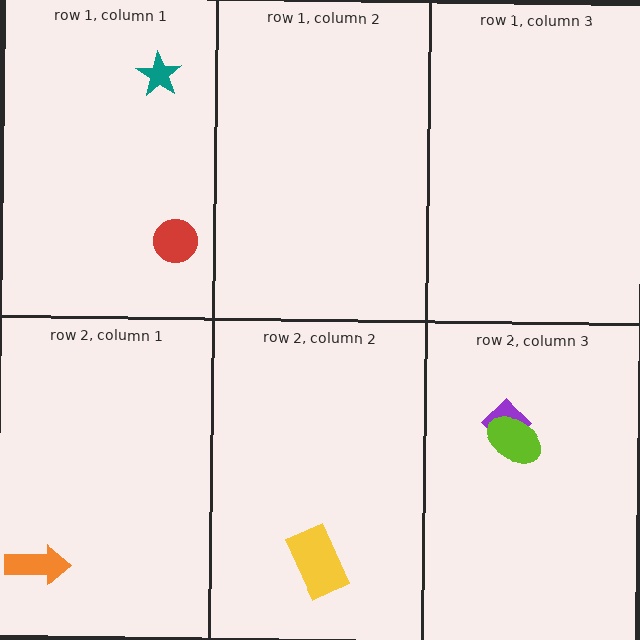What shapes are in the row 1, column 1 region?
The red circle, the teal star.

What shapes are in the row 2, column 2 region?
The yellow rectangle.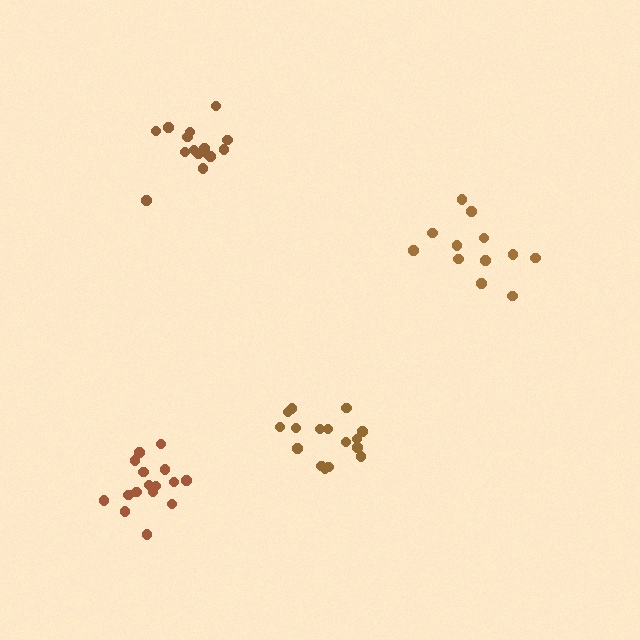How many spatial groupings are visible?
There are 4 spatial groupings.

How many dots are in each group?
Group 1: 16 dots, Group 2: 16 dots, Group 3: 12 dots, Group 4: 15 dots (59 total).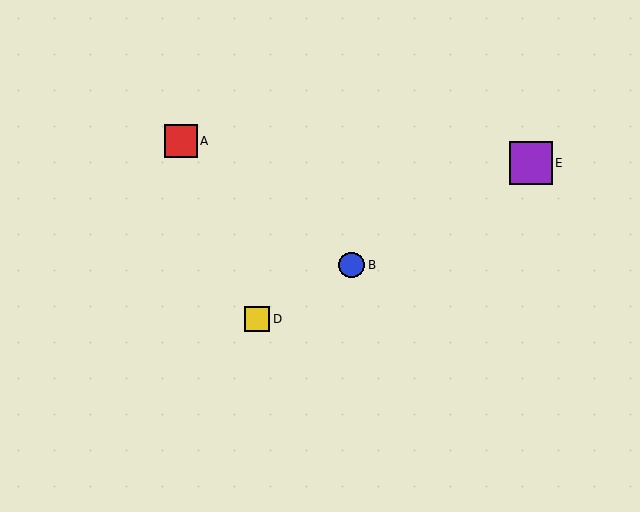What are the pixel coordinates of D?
Object D is at (257, 319).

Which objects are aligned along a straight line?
Objects B, C, D, E are aligned along a straight line.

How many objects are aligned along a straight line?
4 objects (B, C, D, E) are aligned along a straight line.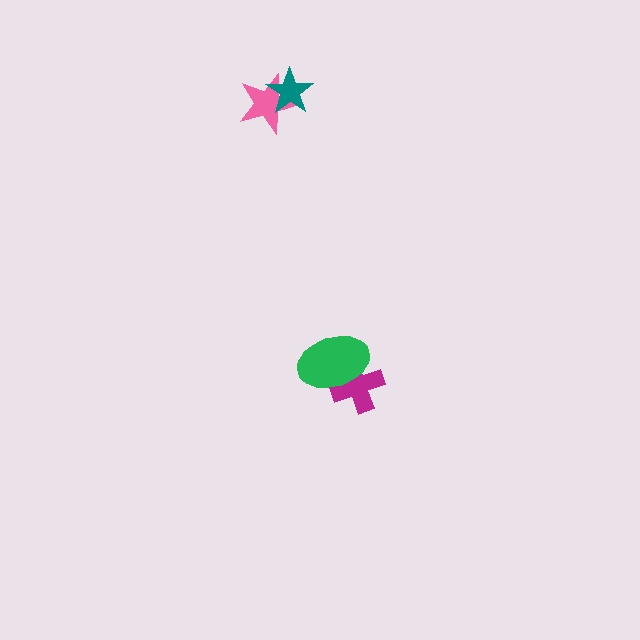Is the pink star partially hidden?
Yes, it is partially covered by another shape.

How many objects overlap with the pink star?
1 object overlaps with the pink star.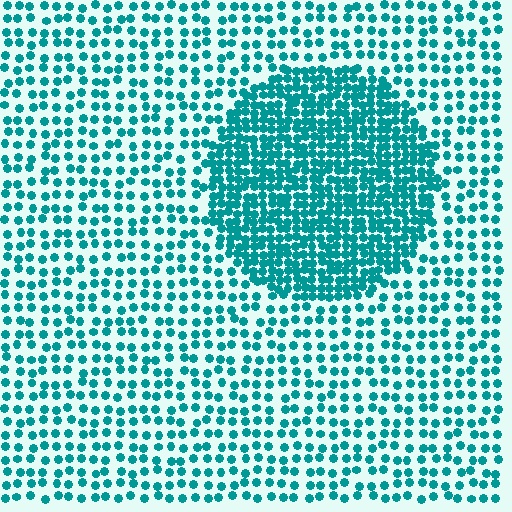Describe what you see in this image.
The image contains small teal elements arranged at two different densities. A circle-shaped region is visible where the elements are more densely packed than the surrounding area.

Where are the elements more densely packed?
The elements are more densely packed inside the circle boundary.